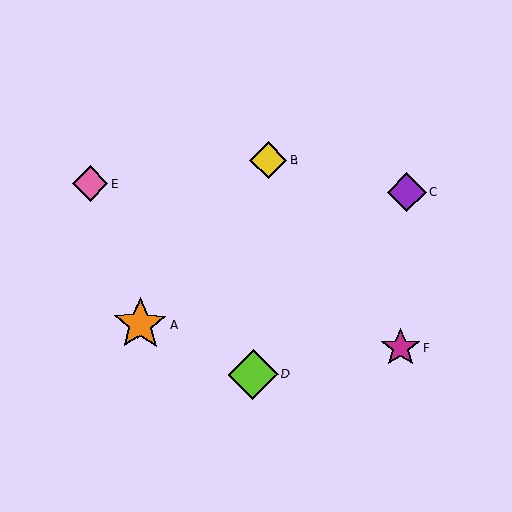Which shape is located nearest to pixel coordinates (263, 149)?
The yellow diamond (labeled B) at (268, 161) is nearest to that location.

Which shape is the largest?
The orange star (labeled A) is the largest.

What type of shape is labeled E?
Shape E is a pink diamond.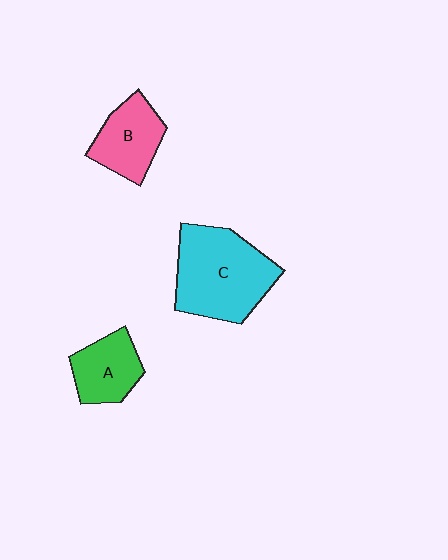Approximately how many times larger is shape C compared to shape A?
Approximately 1.9 times.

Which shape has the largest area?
Shape C (cyan).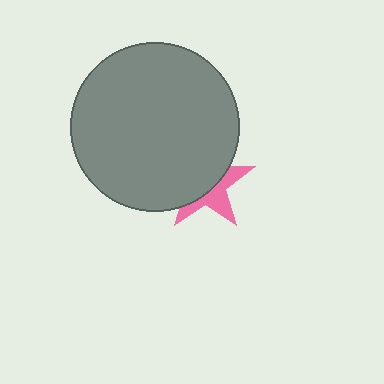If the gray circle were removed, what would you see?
You would see the complete pink star.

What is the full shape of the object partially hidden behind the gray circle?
The partially hidden object is a pink star.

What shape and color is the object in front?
The object in front is a gray circle.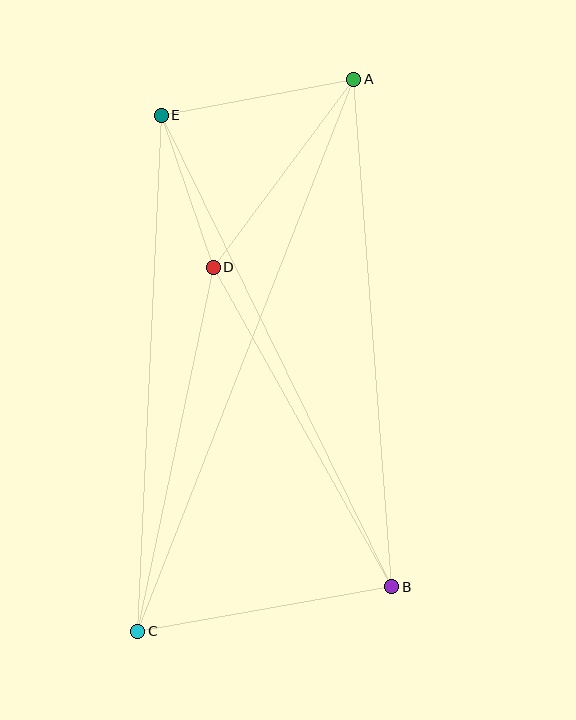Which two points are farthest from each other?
Points A and C are farthest from each other.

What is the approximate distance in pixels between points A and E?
The distance between A and E is approximately 196 pixels.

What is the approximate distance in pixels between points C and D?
The distance between C and D is approximately 371 pixels.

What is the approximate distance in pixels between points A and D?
The distance between A and D is approximately 235 pixels.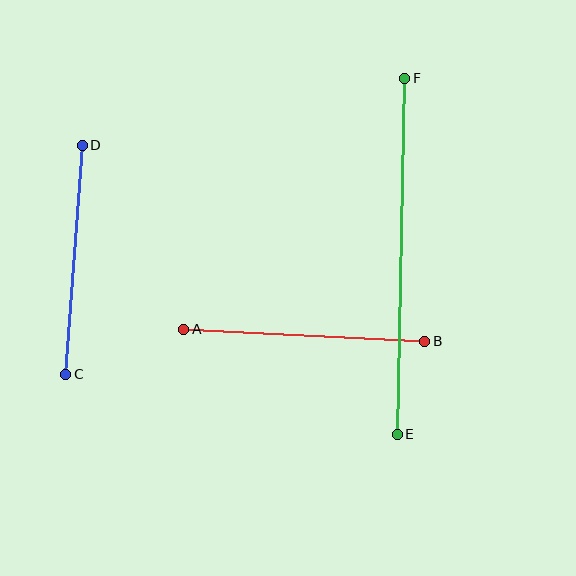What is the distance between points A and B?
The distance is approximately 242 pixels.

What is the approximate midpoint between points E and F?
The midpoint is at approximately (401, 256) pixels.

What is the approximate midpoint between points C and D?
The midpoint is at approximately (74, 260) pixels.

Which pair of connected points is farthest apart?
Points E and F are farthest apart.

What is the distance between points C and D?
The distance is approximately 229 pixels.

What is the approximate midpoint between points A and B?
The midpoint is at approximately (304, 335) pixels.